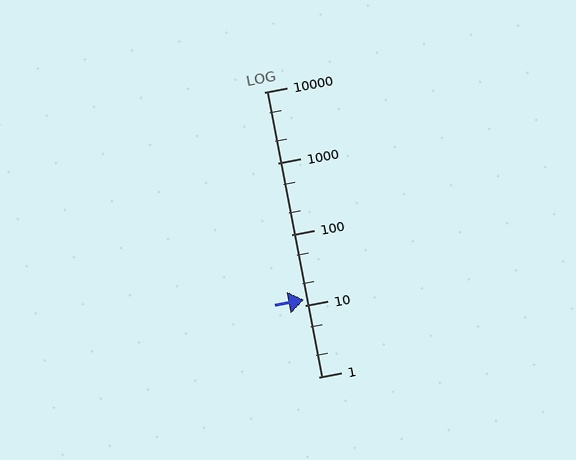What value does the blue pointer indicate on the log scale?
The pointer indicates approximately 12.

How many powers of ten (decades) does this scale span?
The scale spans 4 decades, from 1 to 10000.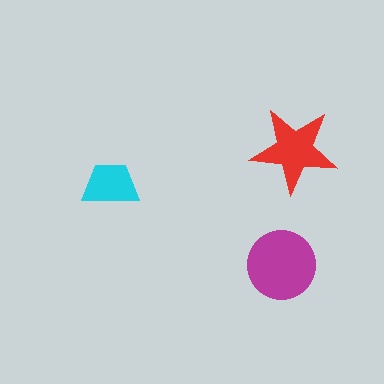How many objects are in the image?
There are 3 objects in the image.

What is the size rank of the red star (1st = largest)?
2nd.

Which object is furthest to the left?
The cyan trapezoid is leftmost.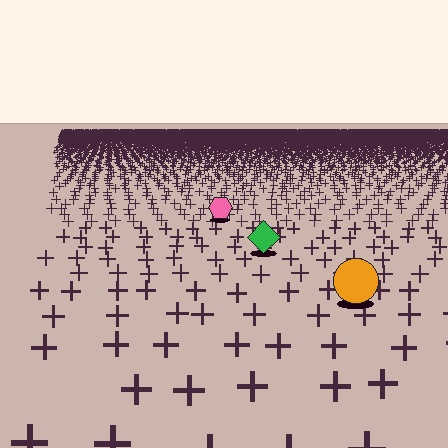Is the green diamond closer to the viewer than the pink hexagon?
Yes. The green diamond is closer — you can tell from the texture gradient: the ground texture is coarser near it.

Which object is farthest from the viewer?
The pink hexagon is farthest from the viewer. It appears smaller and the ground texture around it is denser.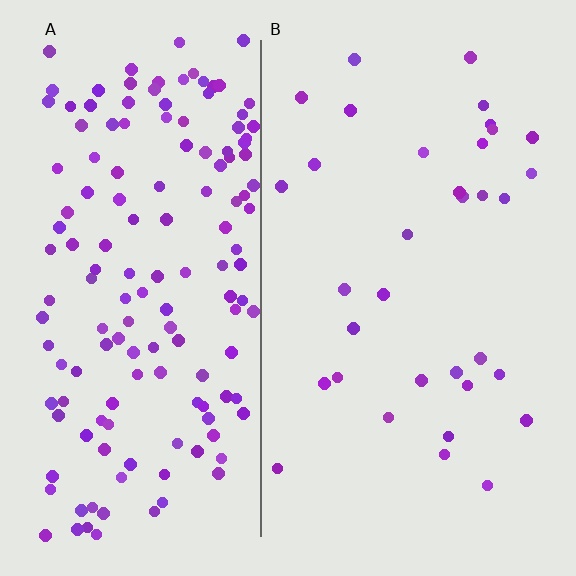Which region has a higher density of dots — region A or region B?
A (the left).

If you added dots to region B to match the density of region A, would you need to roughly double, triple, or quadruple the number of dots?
Approximately quadruple.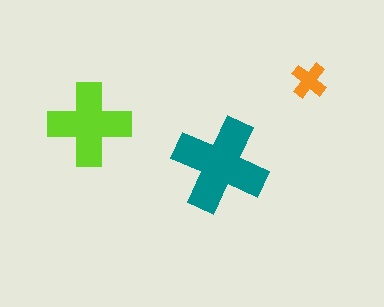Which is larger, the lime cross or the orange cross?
The lime one.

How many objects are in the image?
There are 3 objects in the image.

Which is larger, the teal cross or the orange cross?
The teal one.